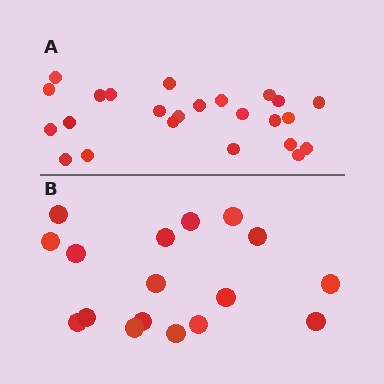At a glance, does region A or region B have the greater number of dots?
Region A (the top region) has more dots.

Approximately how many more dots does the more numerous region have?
Region A has roughly 8 or so more dots than region B.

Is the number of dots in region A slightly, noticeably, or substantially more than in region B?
Region A has noticeably more, but not dramatically so. The ratio is roughly 1.4 to 1.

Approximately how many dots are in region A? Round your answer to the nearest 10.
About 20 dots. (The exact count is 24, which rounds to 20.)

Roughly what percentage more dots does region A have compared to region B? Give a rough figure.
About 40% more.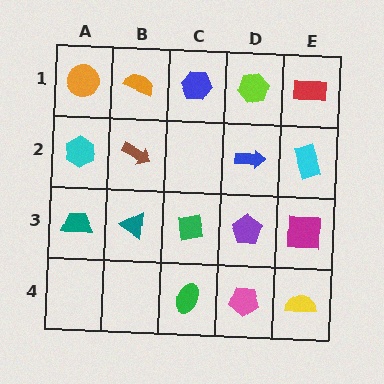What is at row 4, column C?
A green ellipse.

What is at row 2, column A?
A cyan hexagon.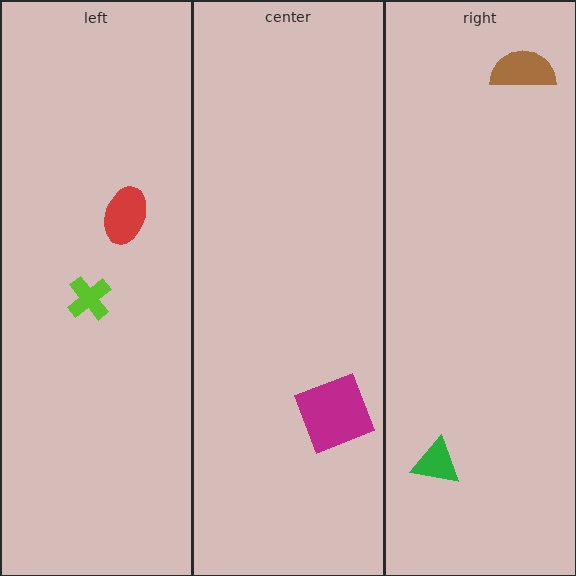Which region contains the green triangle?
The right region.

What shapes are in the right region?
The brown semicircle, the green triangle.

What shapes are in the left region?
The red ellipse, the lime cross.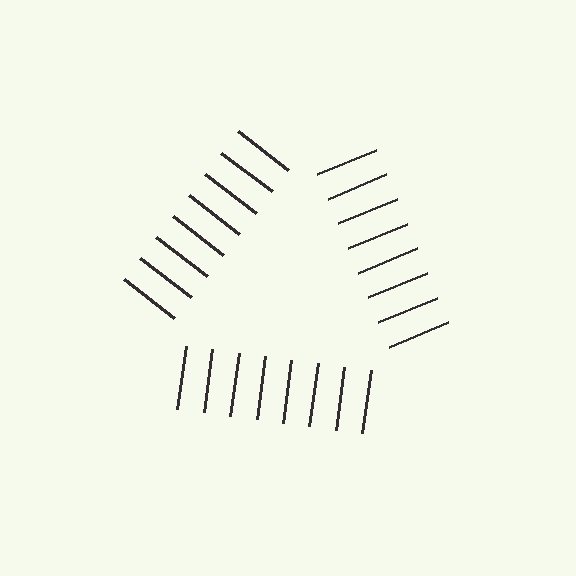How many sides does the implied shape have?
3 sides — the line-ends trace a triangle.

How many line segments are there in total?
24 — 8 along each of the 3 edges.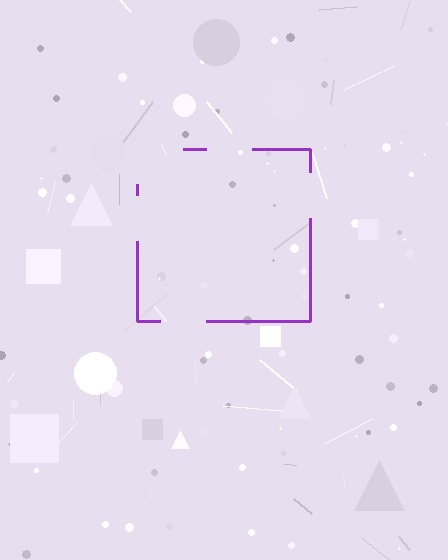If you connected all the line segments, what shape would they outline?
They would outline a square.